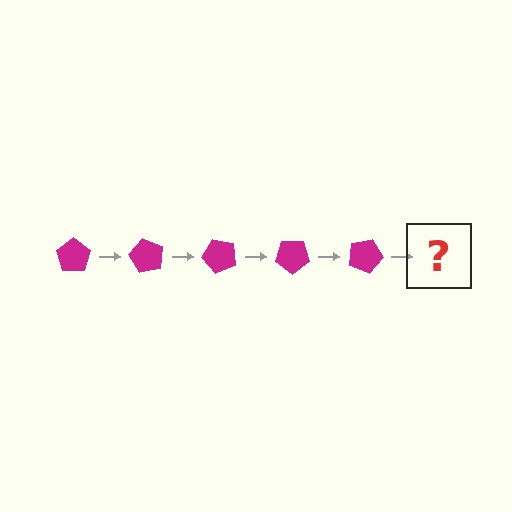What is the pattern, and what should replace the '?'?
The pattern is that the pentagon rotates 60 degrees each step. The '?' should be a magenta pentagon rotated 300 degrees.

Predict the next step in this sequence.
The next step is a magenta pentagon rotated 300 degrees.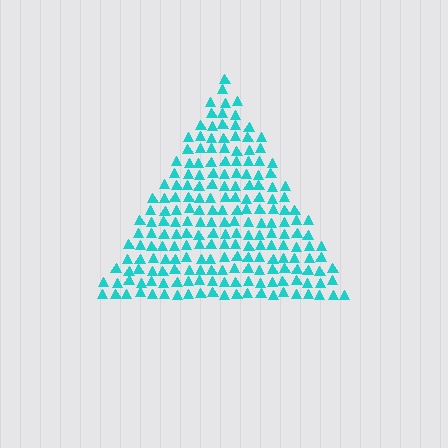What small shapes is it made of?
It is made of small triangles.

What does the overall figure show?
The overall figure shows a triangle.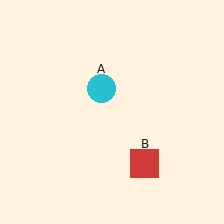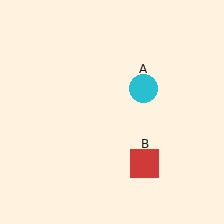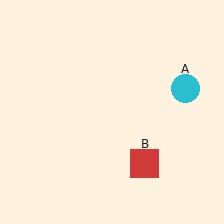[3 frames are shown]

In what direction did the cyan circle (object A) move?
The cyan circle (object A) moved right.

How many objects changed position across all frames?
1 object changed position: cyan circle (object A).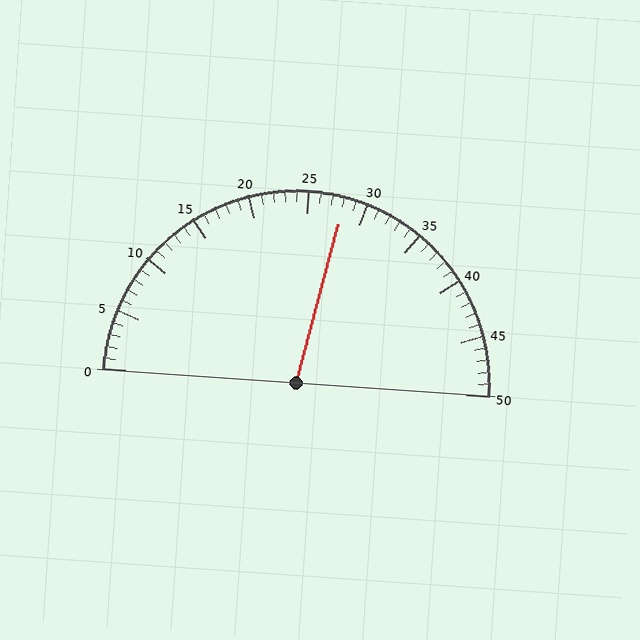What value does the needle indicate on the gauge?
The needle indicates approximately 28.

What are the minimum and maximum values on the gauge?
The gauge ranges from 0 to 50.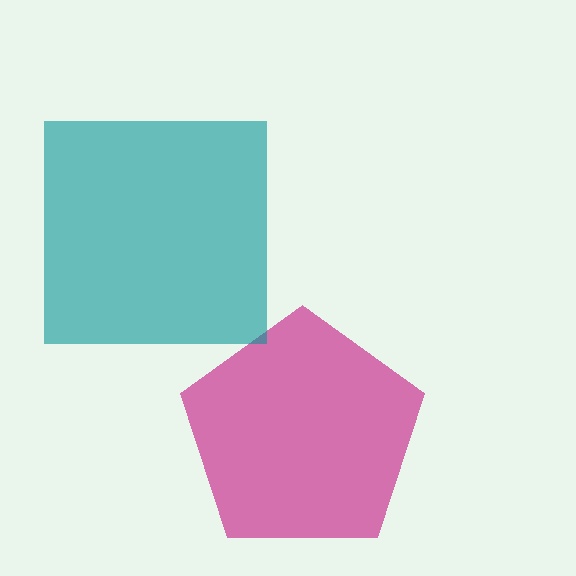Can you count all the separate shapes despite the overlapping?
Yes, there are 2 separate shapes.